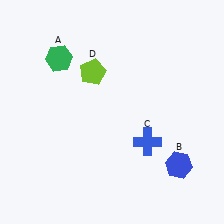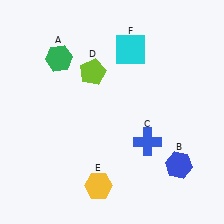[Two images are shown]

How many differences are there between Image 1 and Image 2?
There are 2 differences between the two images.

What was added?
A yellow hexagon (E), a cyan square (F) were added in Image 2.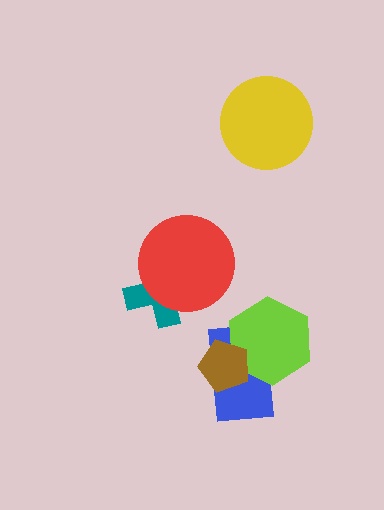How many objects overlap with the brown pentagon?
2 objects overlap with the brown pentagon.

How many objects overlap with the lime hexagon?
2 objects overlap with the lime hexagon.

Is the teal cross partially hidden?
Yes, it is partially covered by another shape.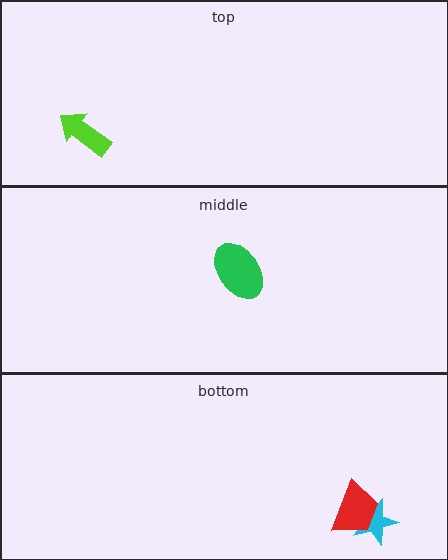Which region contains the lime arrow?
The top region.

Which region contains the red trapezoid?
The bottom region.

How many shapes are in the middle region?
1.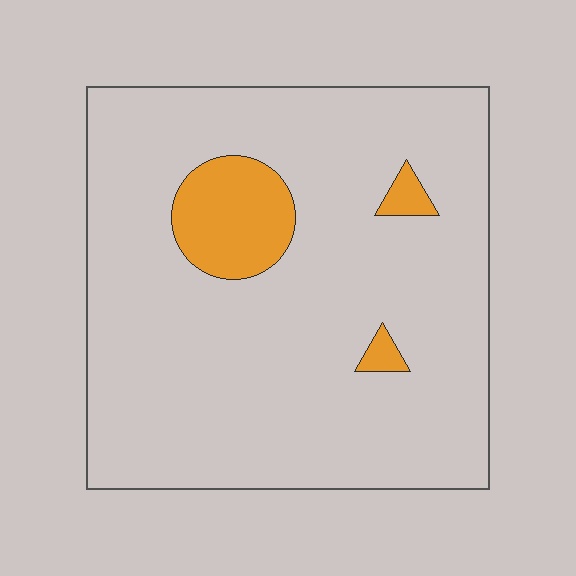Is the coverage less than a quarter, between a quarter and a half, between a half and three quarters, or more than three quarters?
Less than a quarter.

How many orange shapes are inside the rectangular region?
3.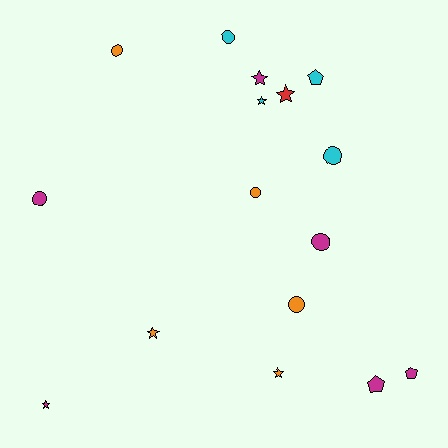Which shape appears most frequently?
Circle, with 7 objects.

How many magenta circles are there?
There are 2 magenta circles.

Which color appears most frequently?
Magenta, with 6 objects.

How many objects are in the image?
There are 16 objects.